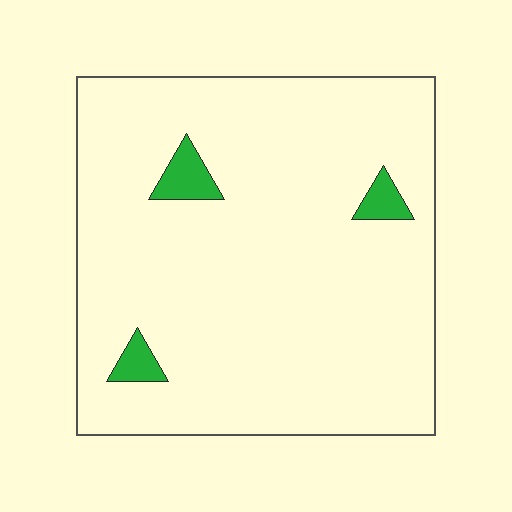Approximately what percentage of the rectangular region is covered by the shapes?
Approximately 5%.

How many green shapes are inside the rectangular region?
3.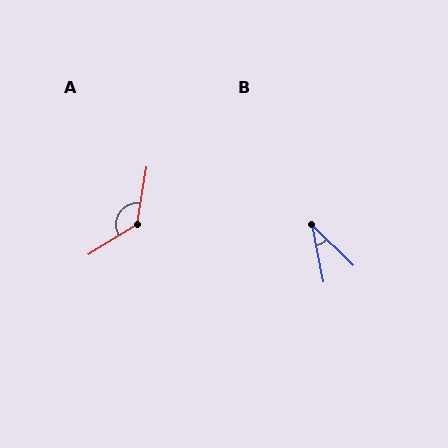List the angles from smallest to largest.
B (35°), A (131°).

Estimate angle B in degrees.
Approximately 35 degrees.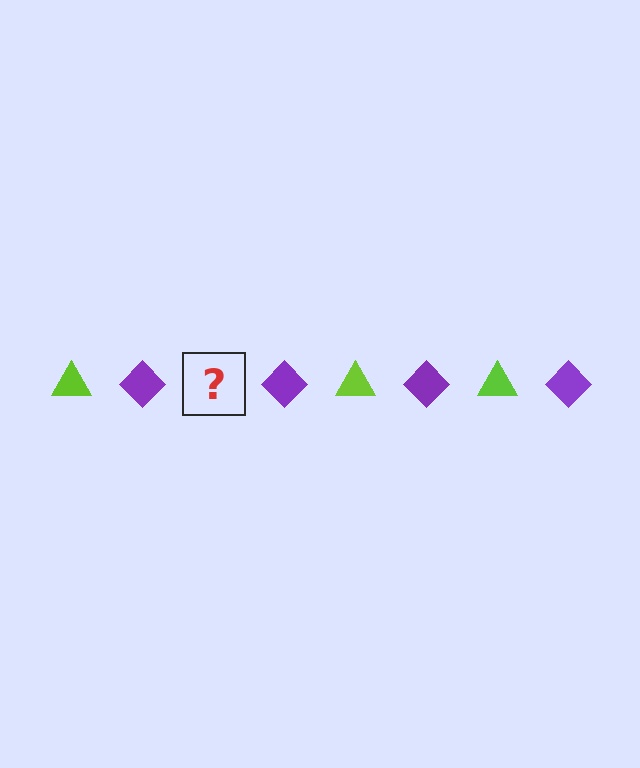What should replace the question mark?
The question mark should be replaced with a lime triangle.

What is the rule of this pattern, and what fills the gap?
The rule is that the pattern alternates between lime triangle and purple diamond. The gap should be filled with a lime triangle.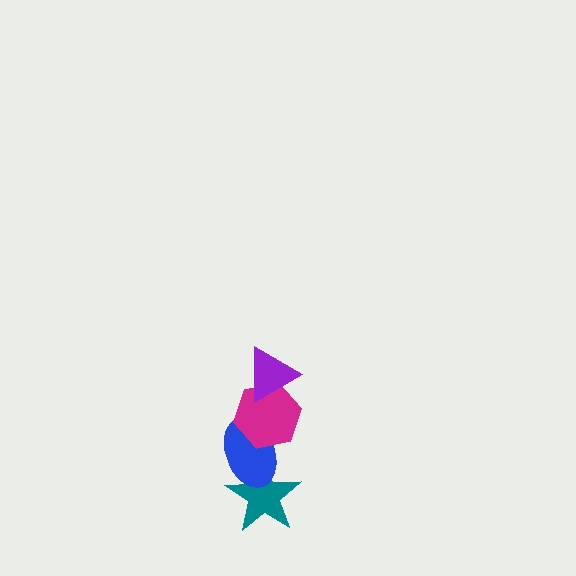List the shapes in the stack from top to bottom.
From top to bottom: the purple triangle, the magenta hexagon, the blue ellipse, the teal star.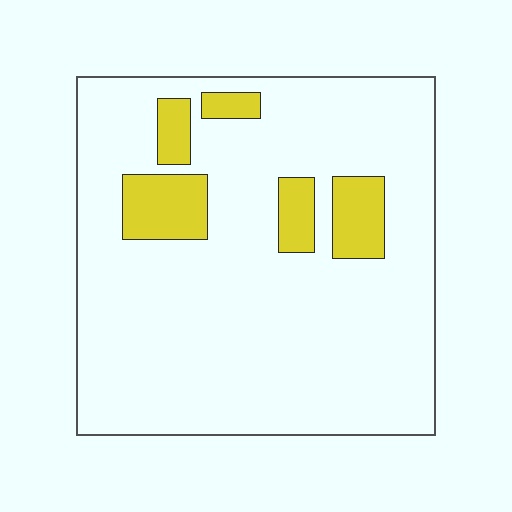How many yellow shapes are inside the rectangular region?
5.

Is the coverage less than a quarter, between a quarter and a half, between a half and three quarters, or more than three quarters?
Less than a quarter.